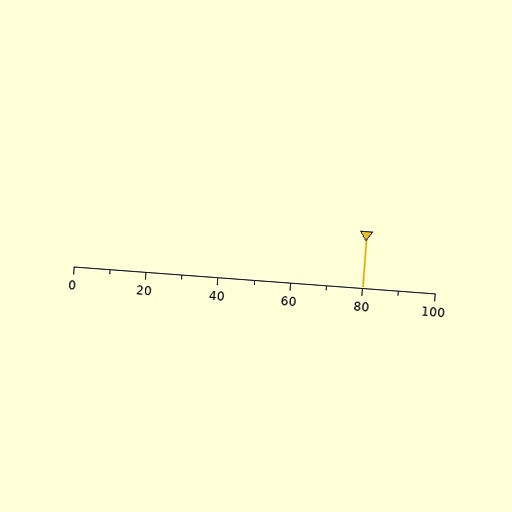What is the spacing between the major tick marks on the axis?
The major ticks are spaced 20 apart.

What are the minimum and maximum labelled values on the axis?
The axis runs from 0 to 100.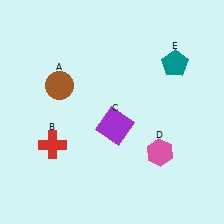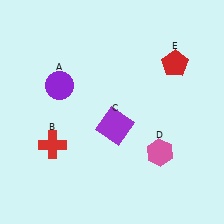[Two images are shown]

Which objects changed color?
A changed from brown to purple. E changed from teal to red.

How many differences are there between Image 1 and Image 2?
There are 2 differences between the two images.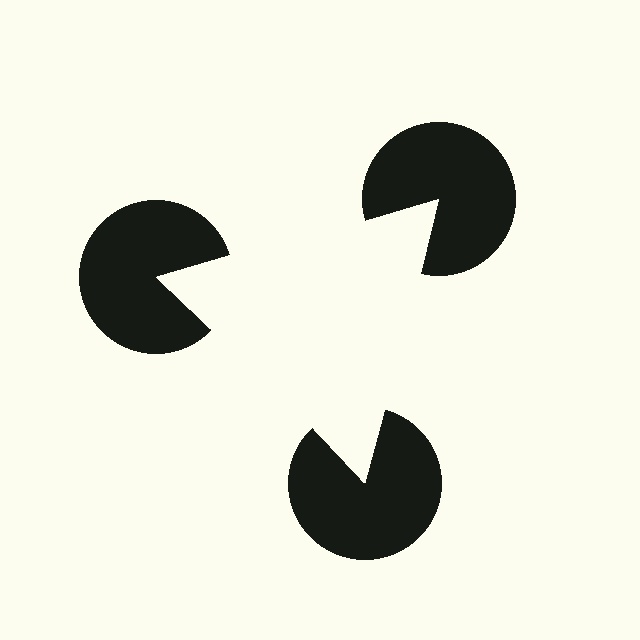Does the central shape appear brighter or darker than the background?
It typically appears slightly brighter than the background, even though no actual brightness change is drawn.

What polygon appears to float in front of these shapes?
An illusory triangle — its edges are inferred from the aligned wedge cuts in the pac-man discs, not physically drawn.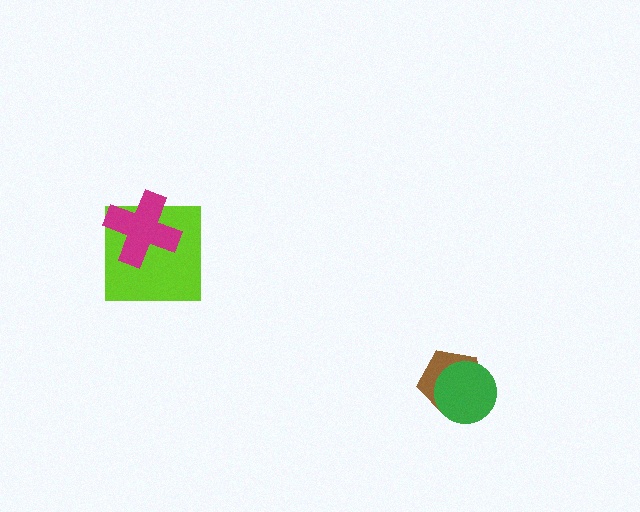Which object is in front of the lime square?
The magenta cross is in front of the lime square.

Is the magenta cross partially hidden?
No, no other shape covers it.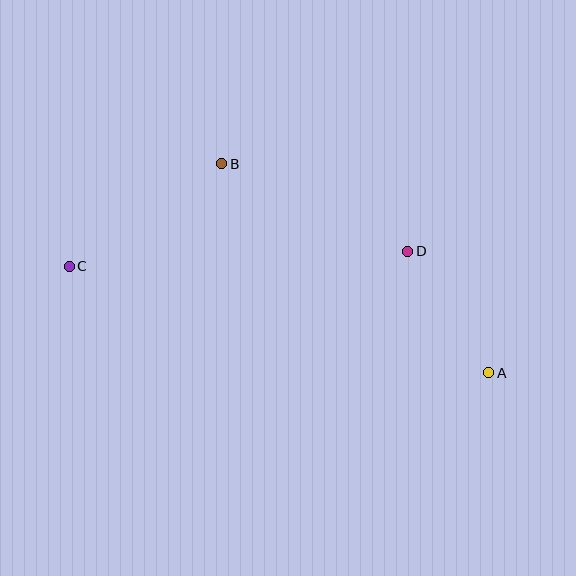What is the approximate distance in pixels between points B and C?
The distance between B and C is approximately 184 pixels.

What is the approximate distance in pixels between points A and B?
The distance between A and B is approximately 339 pixels.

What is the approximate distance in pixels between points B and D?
The distance between B and D is approximately 206 pixels.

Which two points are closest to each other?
Points A and D are closest to each other.